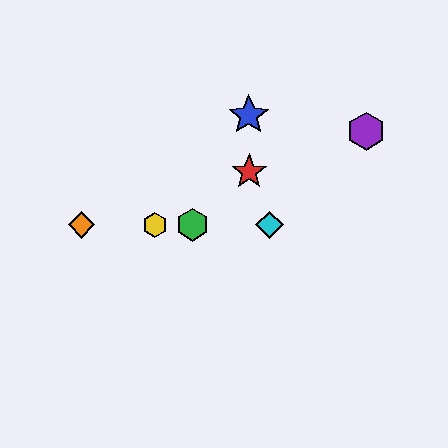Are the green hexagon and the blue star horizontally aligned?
No, the green hexagon is at y≈225 and the blue star is at y≈115.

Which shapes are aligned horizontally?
The green hexagon, the yellow hexagon, the orange diamond, the cyan diamond are aligned horizontally.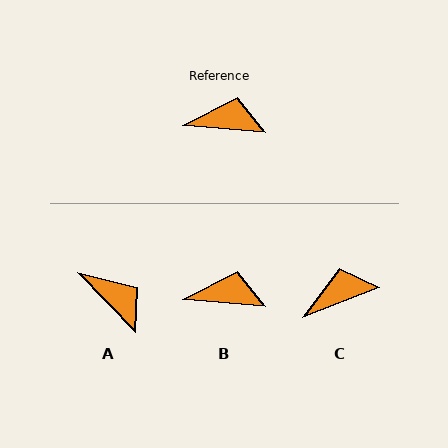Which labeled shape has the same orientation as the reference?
B.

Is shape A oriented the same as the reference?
No, it is off by about 41 degrees.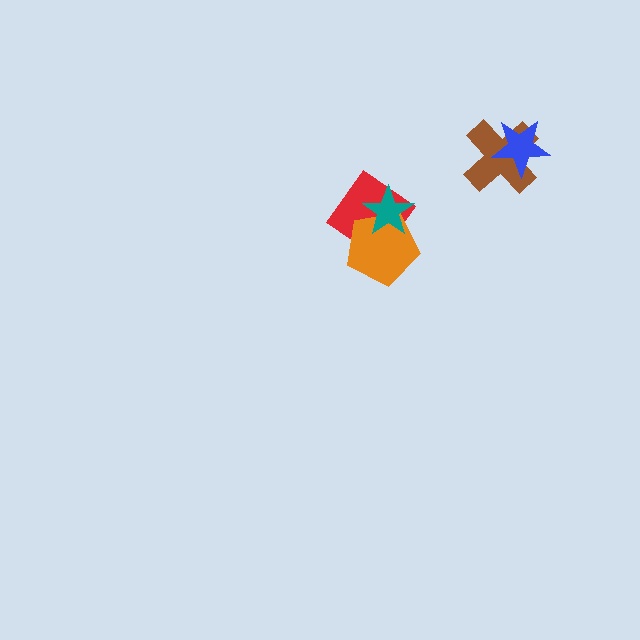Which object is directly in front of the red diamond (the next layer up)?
The orange pentagon is directly in front of the red diamond.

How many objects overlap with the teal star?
2 objects overlap with the teal star.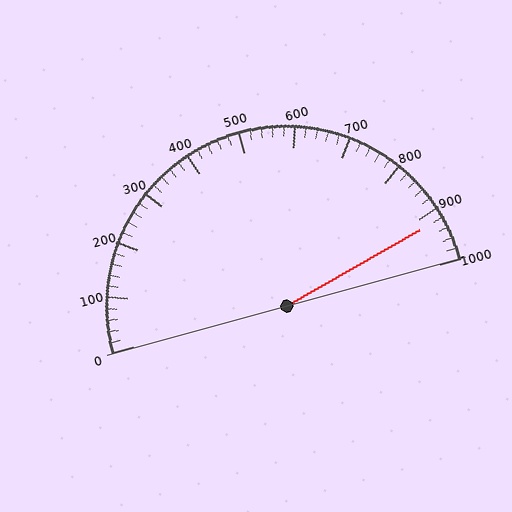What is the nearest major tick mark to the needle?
The nearest major tick mark is 900.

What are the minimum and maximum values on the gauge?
The gauge ranges from 0 to 1000.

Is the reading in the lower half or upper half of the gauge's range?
The reading is in the upper half of the range (0 to 1000).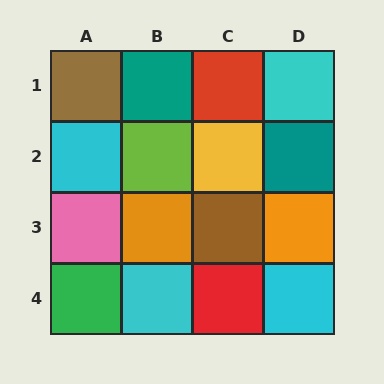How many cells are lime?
1 cell is lime.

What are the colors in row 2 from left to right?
Cyan, lime, yellow, teal.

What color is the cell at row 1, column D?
Cyan.